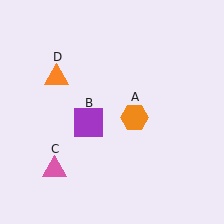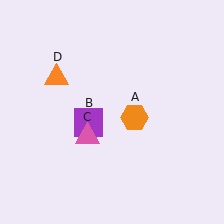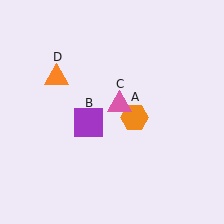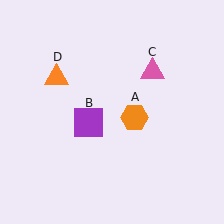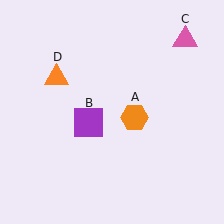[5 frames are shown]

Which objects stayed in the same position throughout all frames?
Orange hexagon (object A) and purple square (object B) and orange triangle (object D) remained stationary.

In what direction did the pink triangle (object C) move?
The pink triangle (object C) moved up and to the right.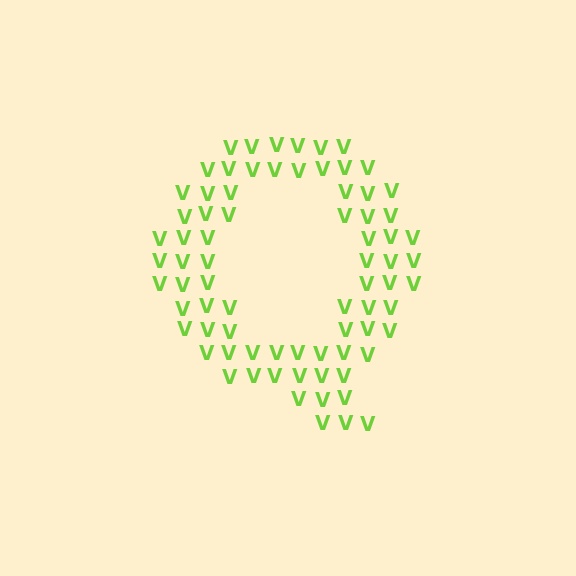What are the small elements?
The small elements are letter V's.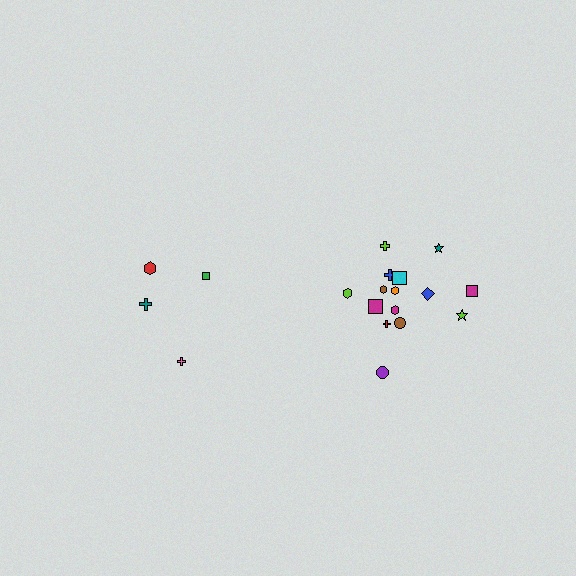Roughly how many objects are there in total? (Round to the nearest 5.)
Roughly 20 objects in total.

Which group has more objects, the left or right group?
The right group.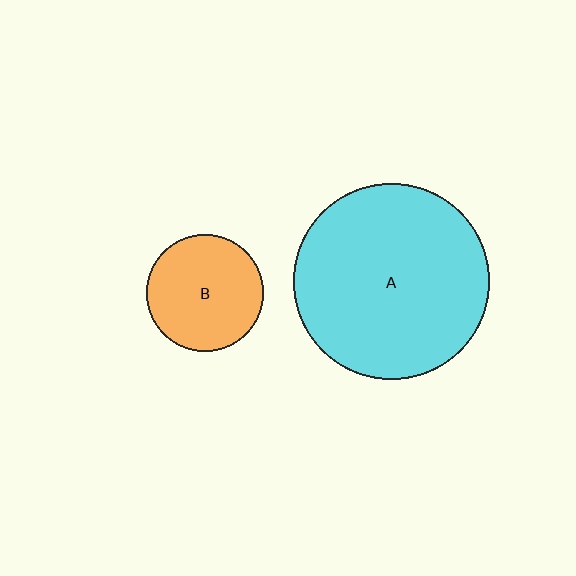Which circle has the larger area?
Circle A (cyan).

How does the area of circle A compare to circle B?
Approximately 2.8 times.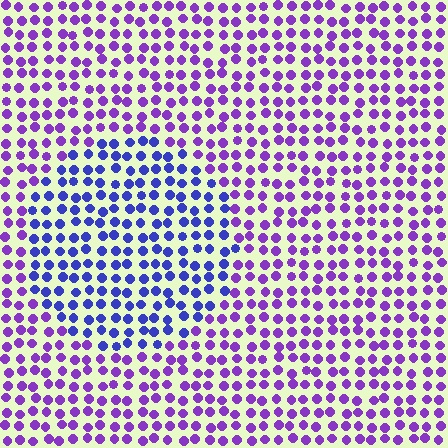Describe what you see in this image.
The image is filled with small purple elements in a uniform arrangement. A circle-shaped region is visible where the elements are tinted to a slightly different hue, forming a subtle color boundary.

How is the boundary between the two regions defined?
The boundary is defined purely by a slight shift in hue (about 38 degrees). Spacing, size, and orientation are identical on both sides.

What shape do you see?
I see a circle.